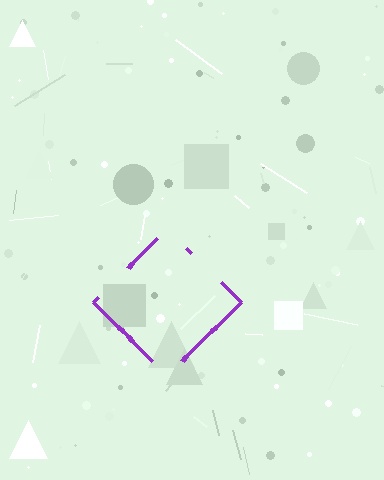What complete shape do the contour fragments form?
The contour fragments form a diamond.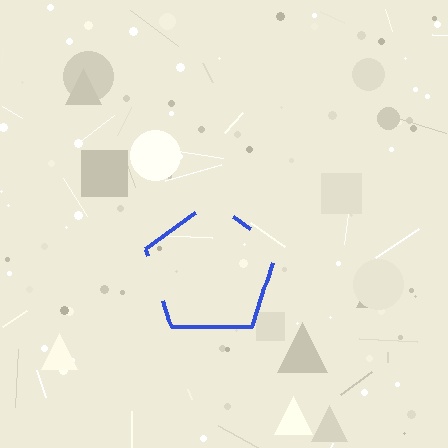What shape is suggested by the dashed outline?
The dashed outline suggests a pentagon.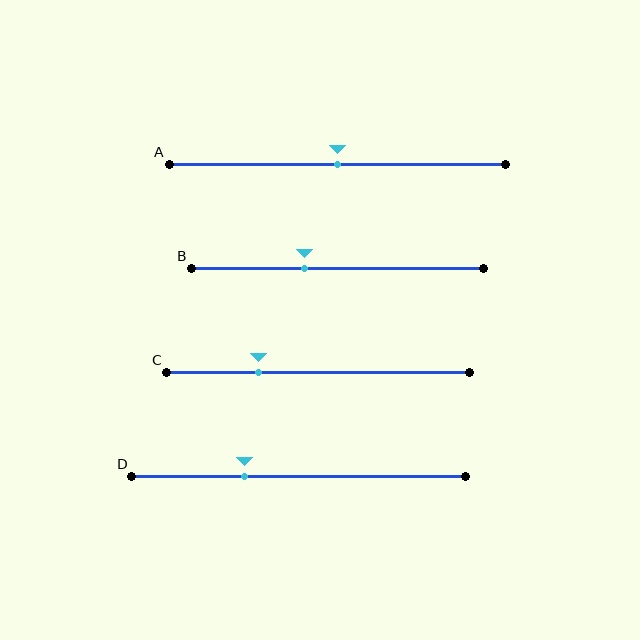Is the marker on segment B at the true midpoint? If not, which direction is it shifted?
No, the marker on segment B is shifted to the left by about 11% of the segment length.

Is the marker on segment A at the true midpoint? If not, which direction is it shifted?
Yes, the marker on segment A is at the true midpoint.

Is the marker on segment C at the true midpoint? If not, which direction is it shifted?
No, the marker on segment C is shifted to the left by about 20% of the segment length.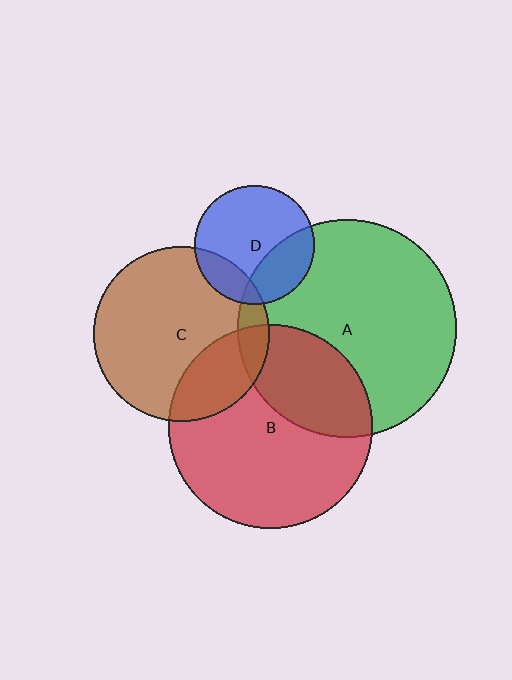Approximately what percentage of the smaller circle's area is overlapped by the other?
Approximately 30%.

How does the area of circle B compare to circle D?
Approximately 2.9 times.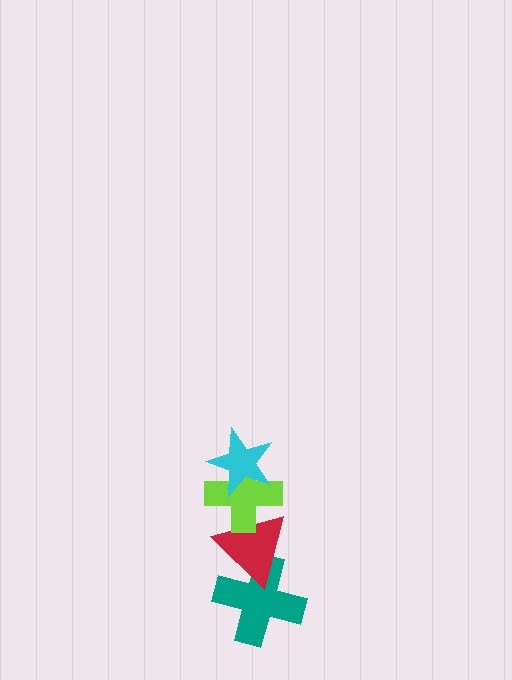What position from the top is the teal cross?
The teal cross is 4th from the top.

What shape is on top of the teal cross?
The red triangle is on top of the teal cross.